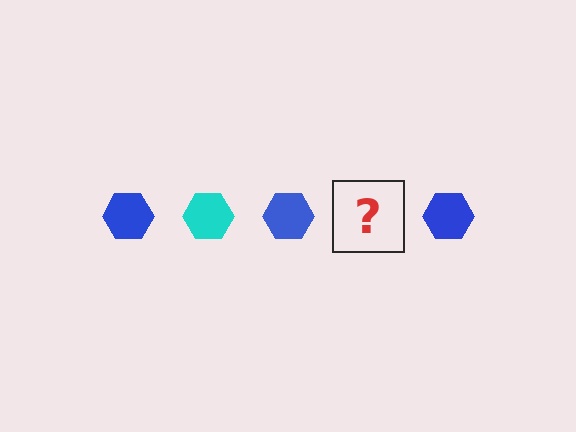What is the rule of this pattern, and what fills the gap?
The rule is that the pattern cycles through blue, cyan hexagons. The gap should be filled with a cyan hexagon.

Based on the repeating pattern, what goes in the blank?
The blank should be a cyan hexagon.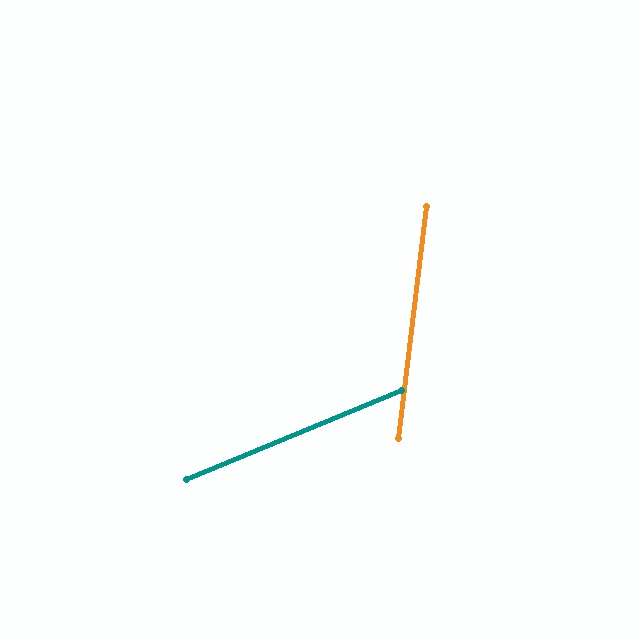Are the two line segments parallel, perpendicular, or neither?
Neither parallel nor perpendicular — they differ by about 61°.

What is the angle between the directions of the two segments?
Approximately 61 degrees.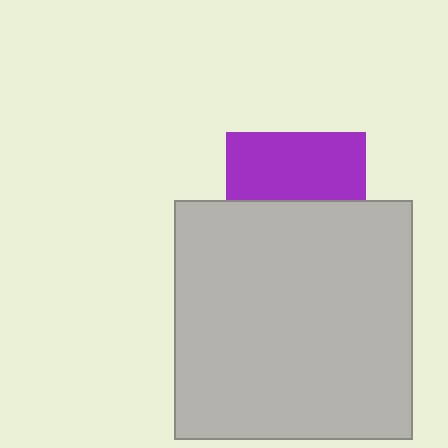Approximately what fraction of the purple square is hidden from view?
Roughly 51% of the purple square is hidden behind the light gray square.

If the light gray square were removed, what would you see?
You would see the complete purple square.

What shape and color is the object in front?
The object in front is a light gray square.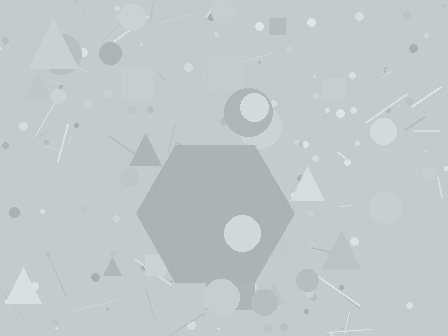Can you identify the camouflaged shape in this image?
The camouflaged shape is a hexagon.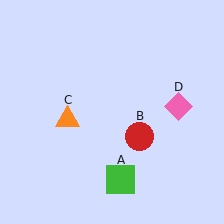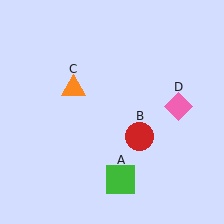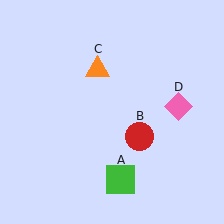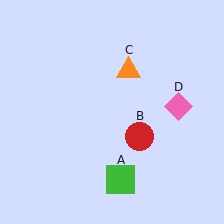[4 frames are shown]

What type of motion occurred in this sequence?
The orange triangle (object C) rotated clockwise around the center of the scene.